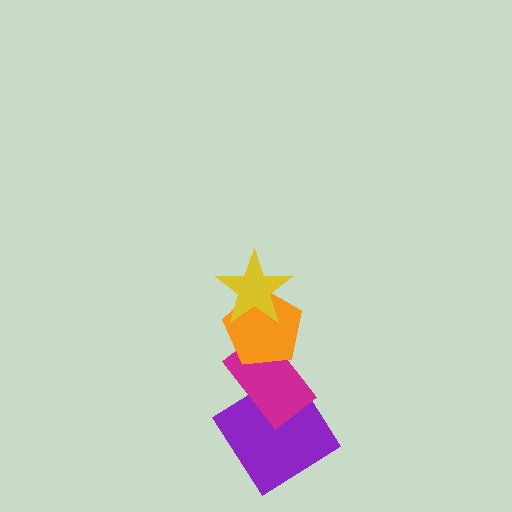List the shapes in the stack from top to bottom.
From top to bottom: the yellow star, the orange pentagon, the magenta rectangle, the purple diamond.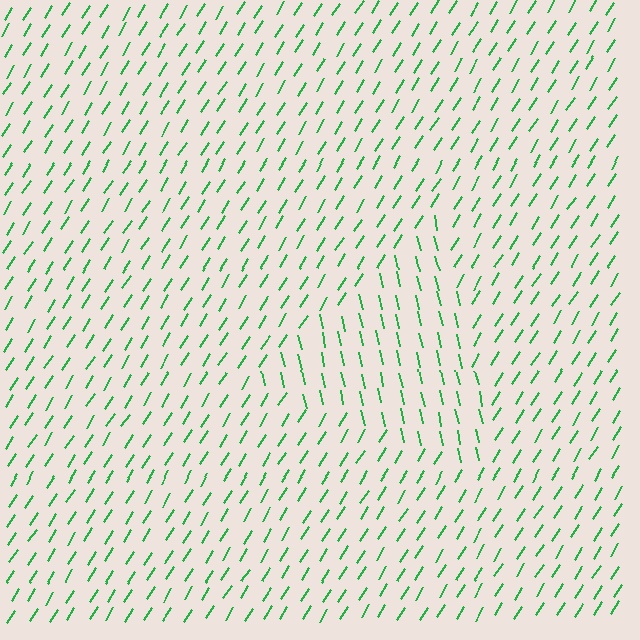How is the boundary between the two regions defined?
The boundary is defined purely by a change in line orientation (approximately 45 degrees difference). All lines are the same color and thickness.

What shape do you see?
I see a triangle.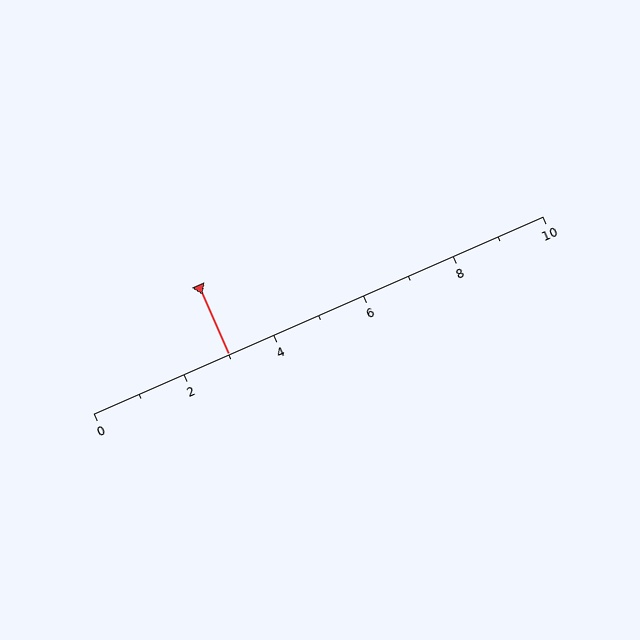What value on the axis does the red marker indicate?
The marker indicates approximately 3.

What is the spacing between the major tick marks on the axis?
The major ticks are spaced 2 apart.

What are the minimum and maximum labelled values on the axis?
The axis runs from 0 to 10.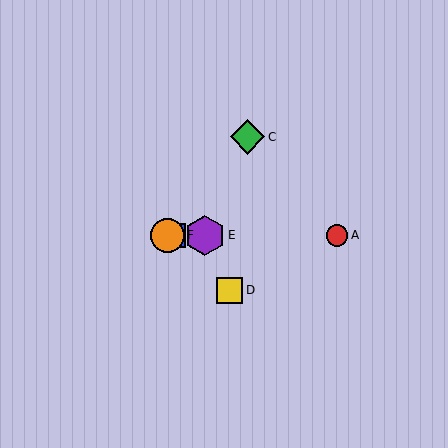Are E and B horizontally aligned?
Yes, both are at y≈235.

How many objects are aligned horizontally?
4 objects (A, B, E, F) are aligned horizontally.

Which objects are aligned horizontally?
Objects A, B, E, F are aligned horizontally.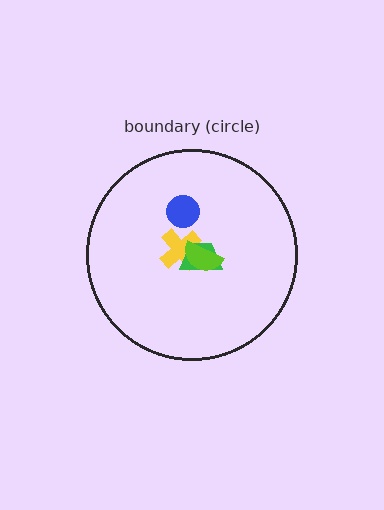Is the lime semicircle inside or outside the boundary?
Inside.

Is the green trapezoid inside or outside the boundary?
Inside.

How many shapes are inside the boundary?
4 inside, 0 outside.